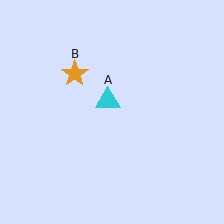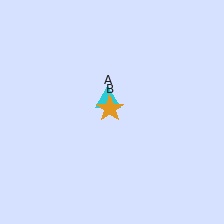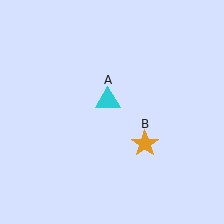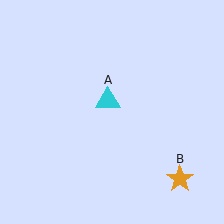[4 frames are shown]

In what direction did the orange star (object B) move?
The orange star (object B) moved down and to the right.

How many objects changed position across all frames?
1 object changed position: orange star (object B).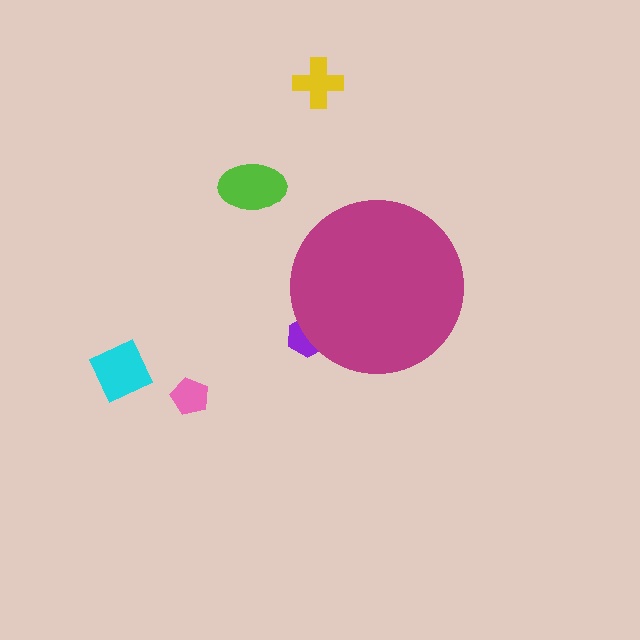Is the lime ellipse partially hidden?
No, the lime ellipse is fully visible.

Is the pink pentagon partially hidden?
No, the pink pentagon is fully visible.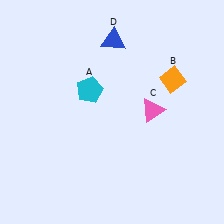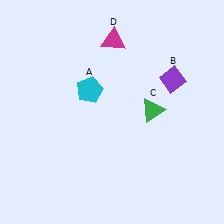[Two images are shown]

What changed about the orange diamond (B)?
In Image 1, B is orange. In Image 2, it changed to purple.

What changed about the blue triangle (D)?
In Image 1, D is blue. In Image 2, it changed to magenta.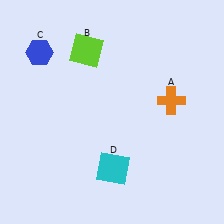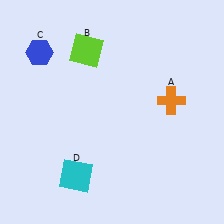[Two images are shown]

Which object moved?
The cyan square (D) moved left.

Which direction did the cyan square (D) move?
The cyan square (D) moved left.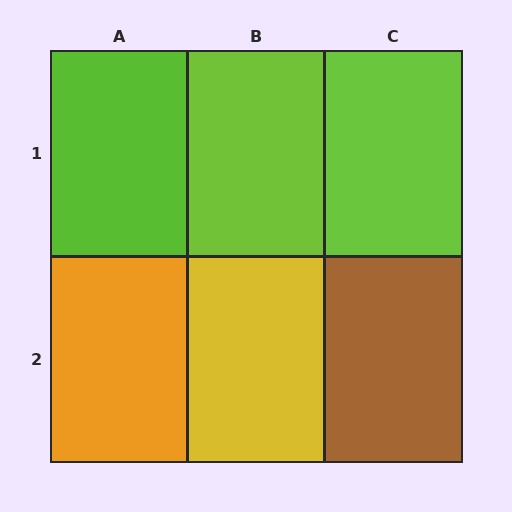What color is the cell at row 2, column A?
Orange.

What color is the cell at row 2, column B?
Yellow.